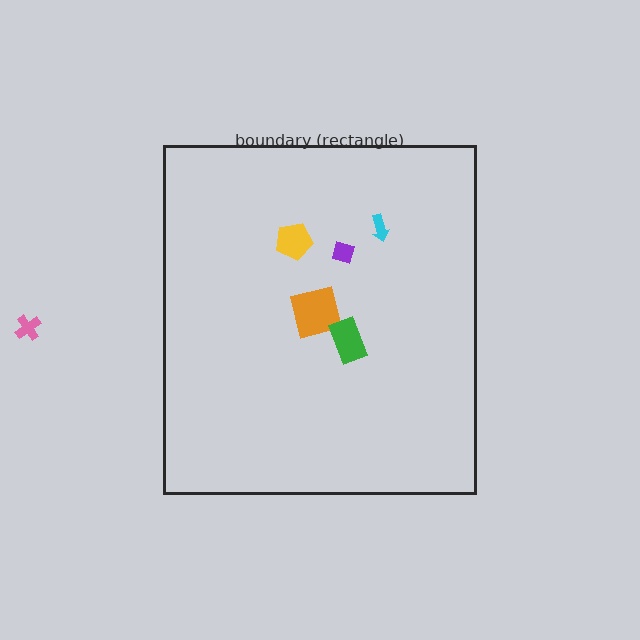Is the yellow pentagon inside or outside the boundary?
Inside.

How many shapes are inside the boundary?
5 inside, 1 outside.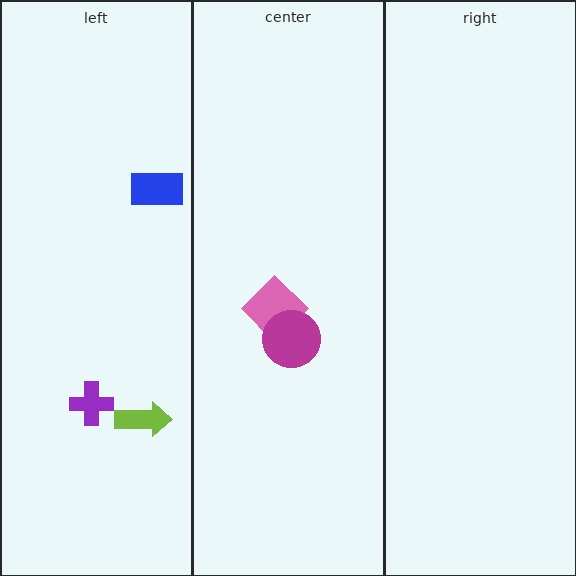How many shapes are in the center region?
2.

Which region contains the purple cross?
The left region.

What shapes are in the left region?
The purple cross, the blue rectangle, the lime arrow.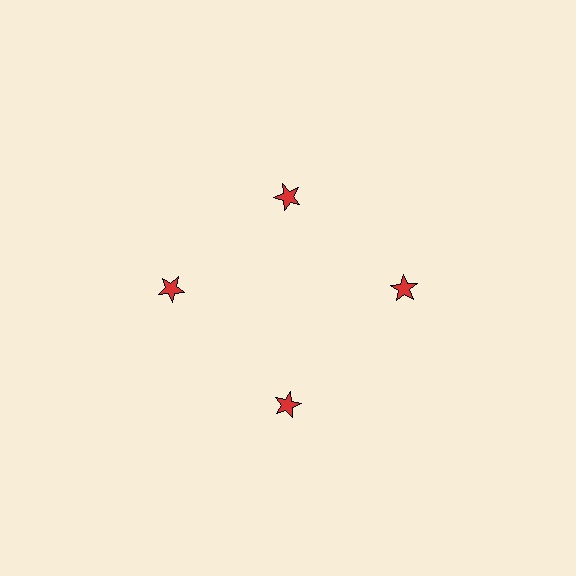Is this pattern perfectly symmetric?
No. The 4 red stars are arranged in a ring, but one element near the 12 o'clock position is pulled inward toward the center, breaking the 4-fold rotational symmetry.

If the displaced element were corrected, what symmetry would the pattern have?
It would have 4-fold rotational symmetry — the pattern would map onto itself every 90 degrees.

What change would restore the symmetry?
The symmetry would be restored by moving it outward, back onto the ring so that all 4 stars sit at equal angles and equal distance from the center.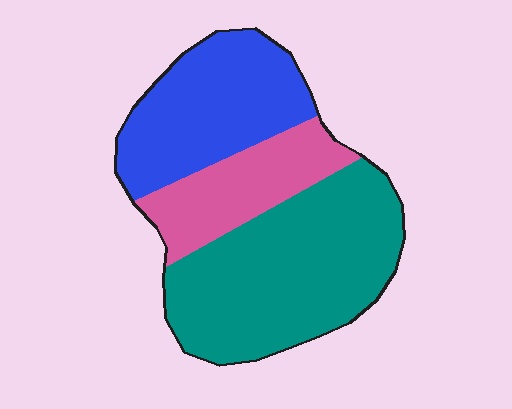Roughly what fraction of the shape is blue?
Blue takes up about one third (1/3) of the shape.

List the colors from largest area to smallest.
From largest to smallest: teal, blue, pink.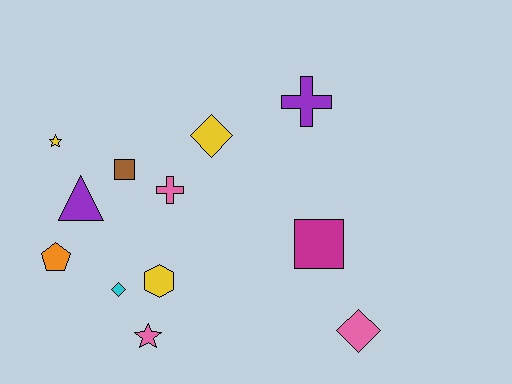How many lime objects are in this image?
There are no lime objects.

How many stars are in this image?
There are 2 stars.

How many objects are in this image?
There are 12 objects.